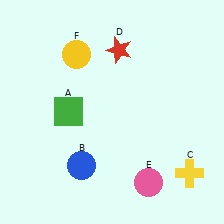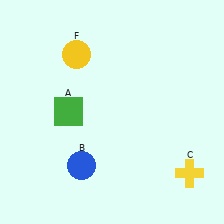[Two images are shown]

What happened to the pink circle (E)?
The pink circle (E) was removed in Image 2. It was in the bottom-right area of Image 1.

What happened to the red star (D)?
The red star (D) was removed in Image 2. It was in the top-right area of Image 1.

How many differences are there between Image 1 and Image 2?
There are 2 differences between the two images.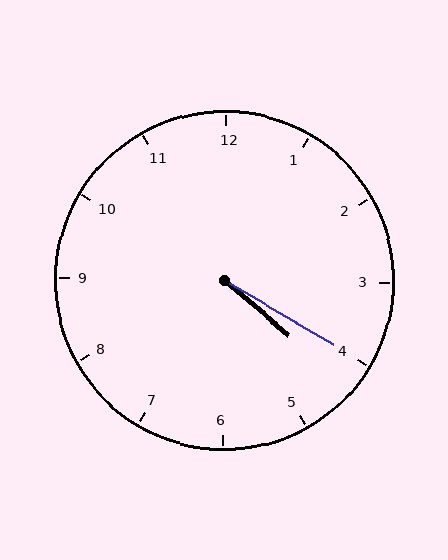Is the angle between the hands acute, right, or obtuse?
It is acute.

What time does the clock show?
4:20.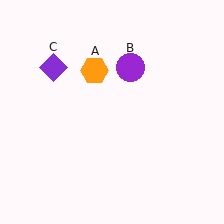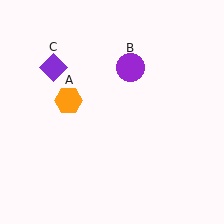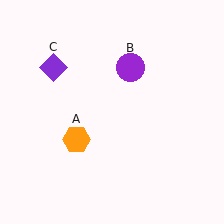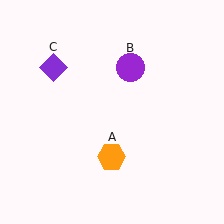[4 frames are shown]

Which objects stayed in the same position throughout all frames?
Purple circle (object B) and purple diamond (object C) remained stationary.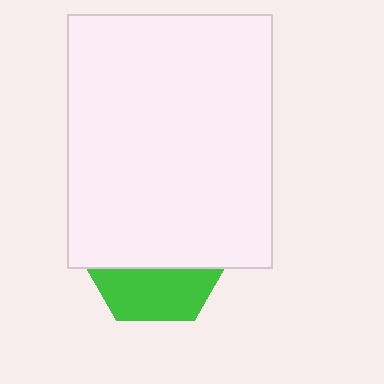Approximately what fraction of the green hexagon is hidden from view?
Roughly 65% of the green hexagon is hidden behind the white rectangle.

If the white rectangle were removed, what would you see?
You would see the complete green hexagon.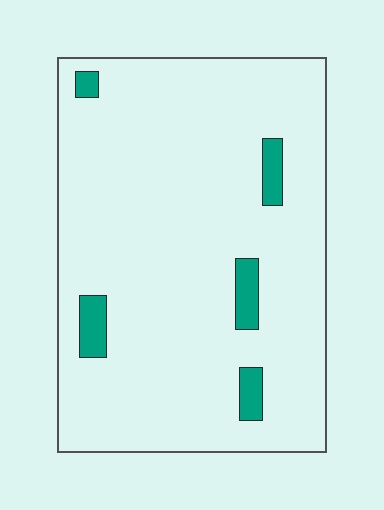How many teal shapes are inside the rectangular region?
5.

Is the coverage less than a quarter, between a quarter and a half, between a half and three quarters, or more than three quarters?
Less than a quarter.